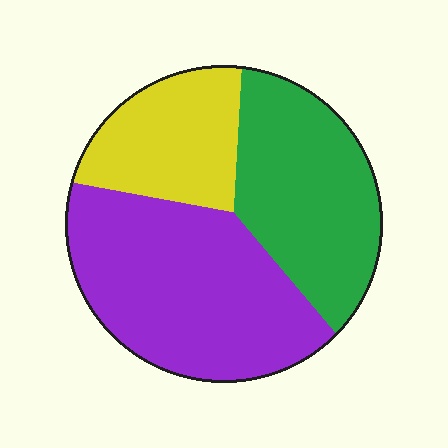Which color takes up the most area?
Purple, at roughly 45%.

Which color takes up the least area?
Yellow, at roughly 20%.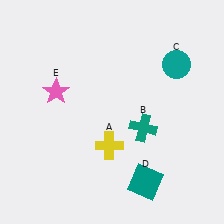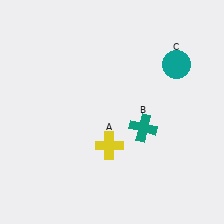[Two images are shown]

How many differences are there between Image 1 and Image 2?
There are 2 differences between the two images.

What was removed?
The teal square (D), the pink star (E) were removed in Image 2.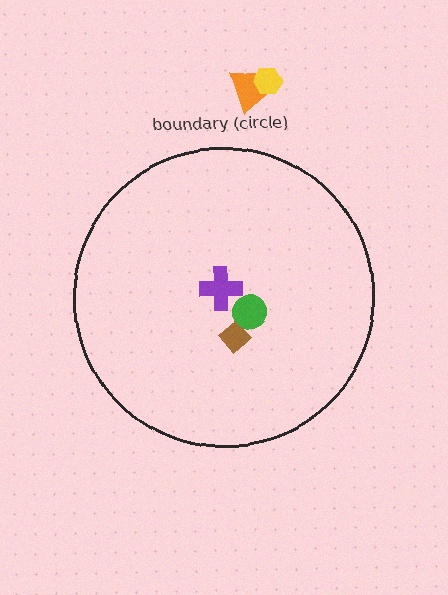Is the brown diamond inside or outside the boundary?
Inside.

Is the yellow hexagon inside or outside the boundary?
Outside.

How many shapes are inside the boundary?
3 inside, 2 outside.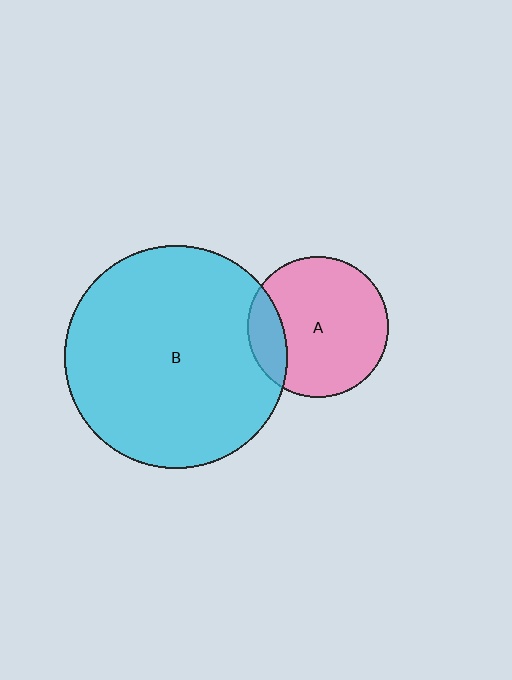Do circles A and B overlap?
Yes.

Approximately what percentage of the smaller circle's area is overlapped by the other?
Approximately 15%.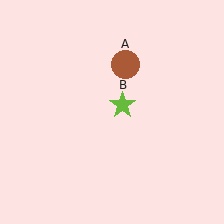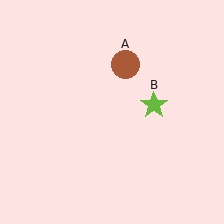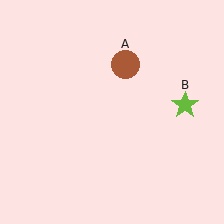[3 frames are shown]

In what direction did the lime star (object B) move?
The lime star (object B) moved right.